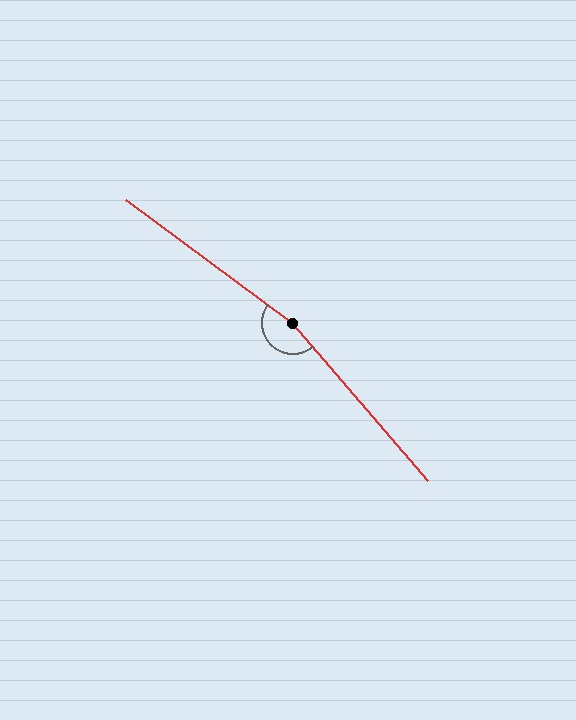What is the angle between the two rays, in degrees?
Approximately 167 degrees.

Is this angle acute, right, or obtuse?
It is obtuse.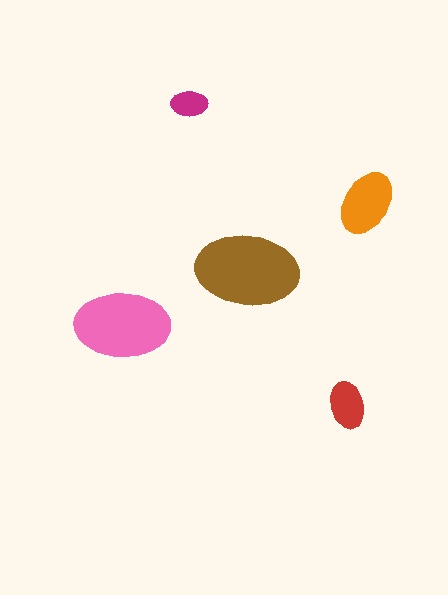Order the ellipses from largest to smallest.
the brown one, the pink one, the orange one, the red one, the magenta one.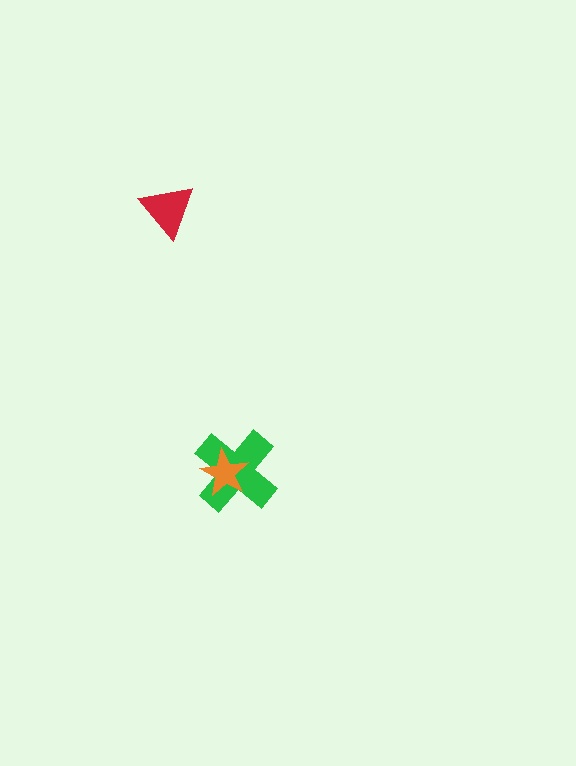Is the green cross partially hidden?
Yes, it is partially covered by another shape.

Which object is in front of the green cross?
The orange star is in front of the green cross.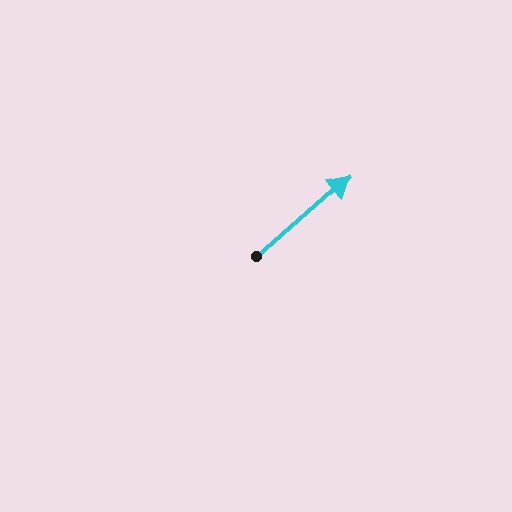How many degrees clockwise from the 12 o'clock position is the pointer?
Approximately 49 degrees.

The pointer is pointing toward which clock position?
Roughly 2 o'clock.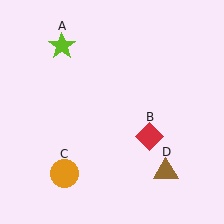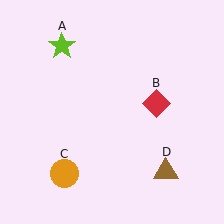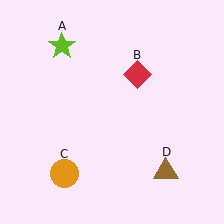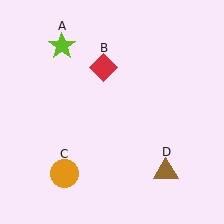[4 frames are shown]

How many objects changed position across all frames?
1 object changed position: red diamond (object B).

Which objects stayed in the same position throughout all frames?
Lime star (object A) and orange circle (object C) and brown triangle (object D) remained stationary.